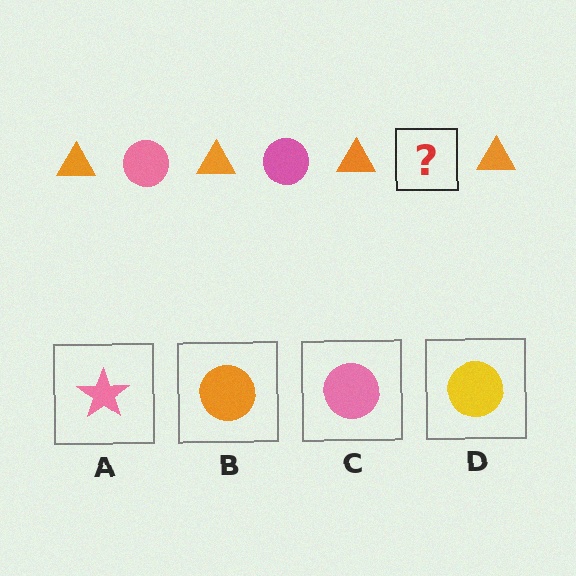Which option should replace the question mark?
Option C.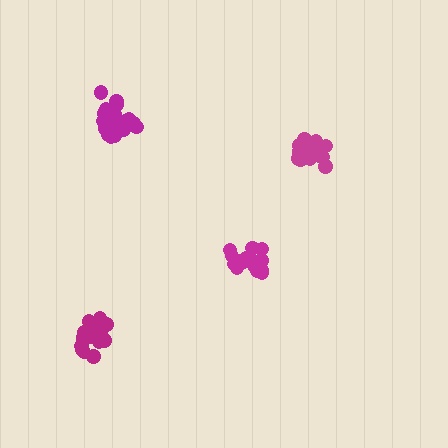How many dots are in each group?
Group 1: 16 dots, Group 2: 20 dots, Group 3: 17 dots, Group 4: 21 dots (74 total).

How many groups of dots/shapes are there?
There are 4 groups.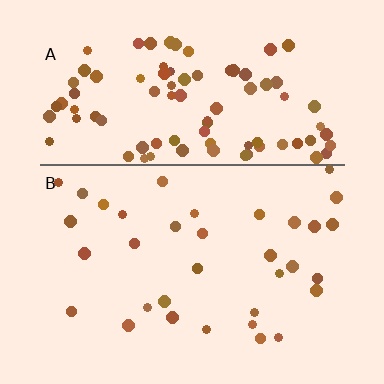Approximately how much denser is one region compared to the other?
Approximately 2.9× — region A over region B.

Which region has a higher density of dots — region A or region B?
A (the top).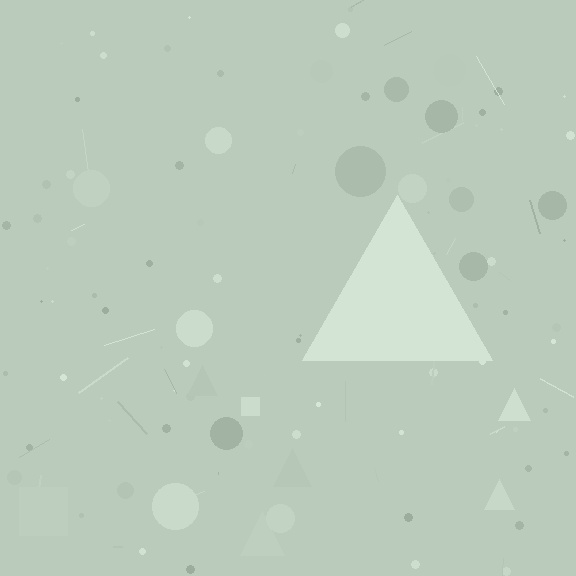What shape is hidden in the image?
A triangle is hidden in the image.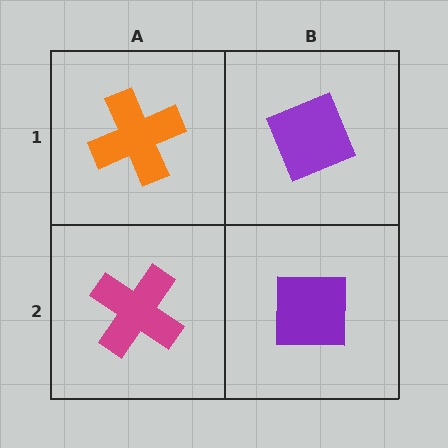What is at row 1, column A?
An orange cross.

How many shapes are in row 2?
2 shapes.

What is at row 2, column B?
A purple square.